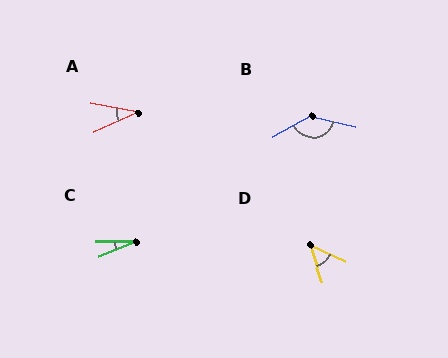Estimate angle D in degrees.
Approximately 48 degrees.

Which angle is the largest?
B, at approximately 137 degrees.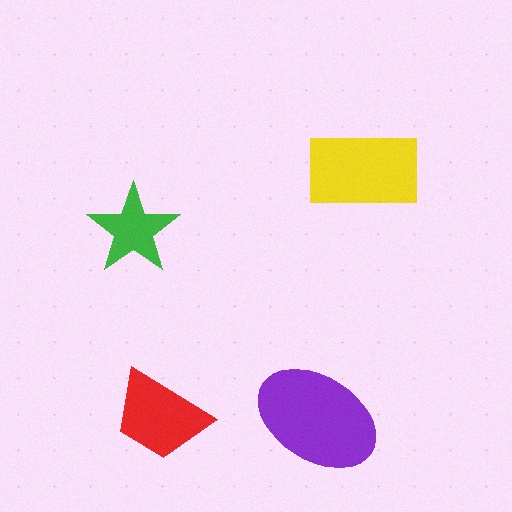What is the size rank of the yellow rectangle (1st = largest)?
2nd.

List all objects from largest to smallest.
The purple ellipse, the yellow rectangle, the red trapezoid, the green star.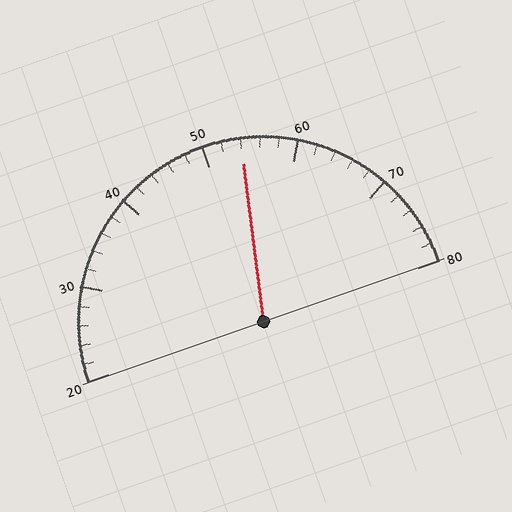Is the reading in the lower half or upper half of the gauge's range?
The reading is in the upper half of the range (20 to 80).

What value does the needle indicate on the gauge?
The needle indicates approximately 54.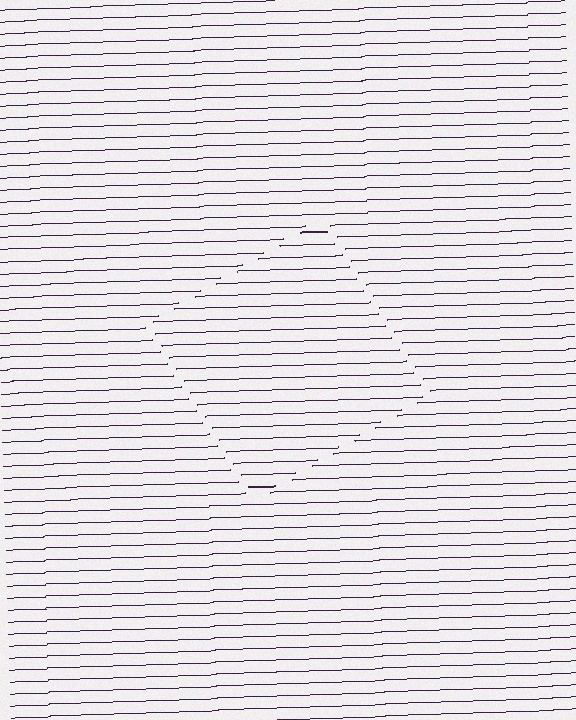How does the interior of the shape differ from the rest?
The interior of the shape contains the same grating, shifted by half a period — the contour is defined by the phase discontinuity where line-ends from the inner and outer gratings abut.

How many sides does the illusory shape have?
4 sides — the line-ends trace a square.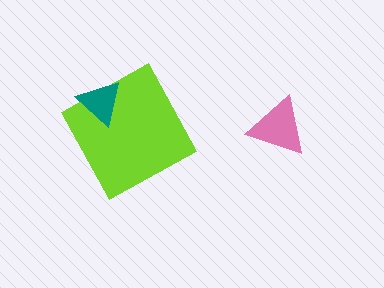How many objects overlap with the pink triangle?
0 objects overlap with the pink triangle.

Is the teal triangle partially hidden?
No, no other shape covers it.